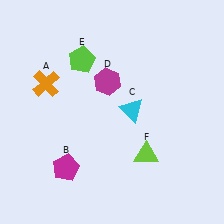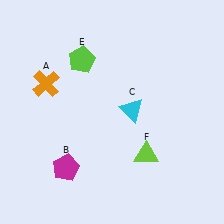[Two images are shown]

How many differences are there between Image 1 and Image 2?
There is 1 difference between the two images.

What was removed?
The magenta hexagon (D) was removed in Image 2.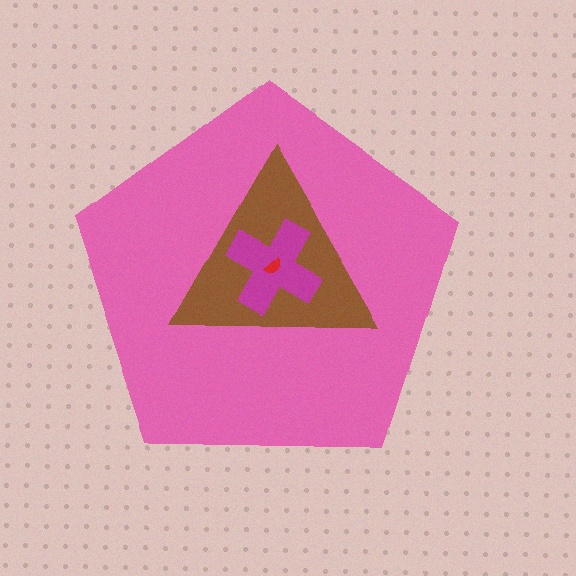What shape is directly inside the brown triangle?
The magenta cross.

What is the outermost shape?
The pink pentagon.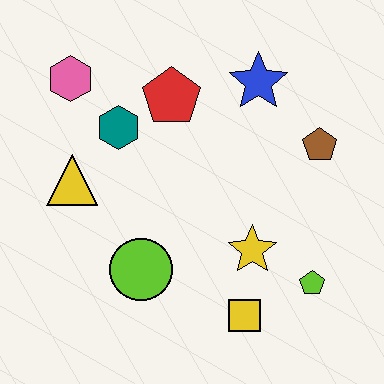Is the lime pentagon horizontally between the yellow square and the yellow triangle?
No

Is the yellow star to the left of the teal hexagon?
No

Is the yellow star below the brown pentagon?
Yes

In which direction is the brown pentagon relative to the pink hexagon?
The brown pentagon is to the right of the pink hexagon.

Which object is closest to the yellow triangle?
The teal hexagon is closest to the yellow triangle.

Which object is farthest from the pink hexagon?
The lime pentagon is farthest from the pink hexagon.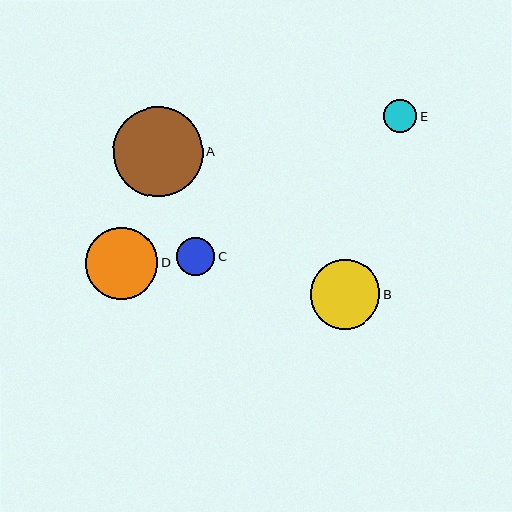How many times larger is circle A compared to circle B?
Circle A is approximately 1.3 times the size of circle B.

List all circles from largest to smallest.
From largest to smallest: A, D, B, C, E.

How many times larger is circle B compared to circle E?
Circle B is approximately 2.1 times the size of circle E.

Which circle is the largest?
Circle A is the largest with a size of approximately 90 pixels.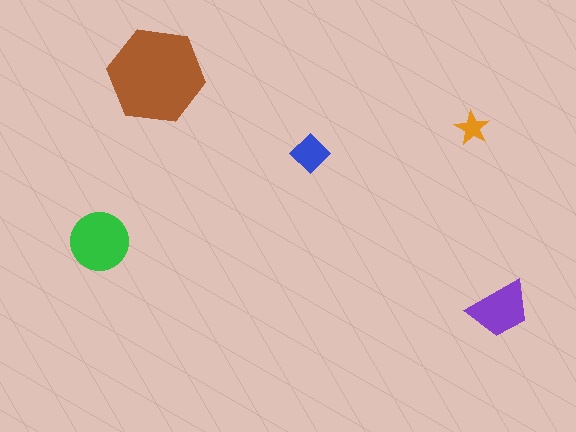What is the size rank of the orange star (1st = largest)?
5th.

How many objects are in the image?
There are 5 objects in the image.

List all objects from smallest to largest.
The orange star, the blue diamond, the purple trapezoid, the green circle, the brown hexagon.